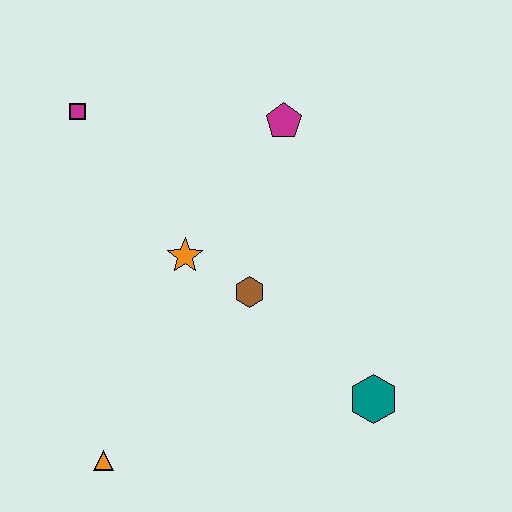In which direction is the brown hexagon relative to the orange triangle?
The brown hexagon is above the orange triangle.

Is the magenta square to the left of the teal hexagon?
Yes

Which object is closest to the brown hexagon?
The orange star is closest to the brown hexagon.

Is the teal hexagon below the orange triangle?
No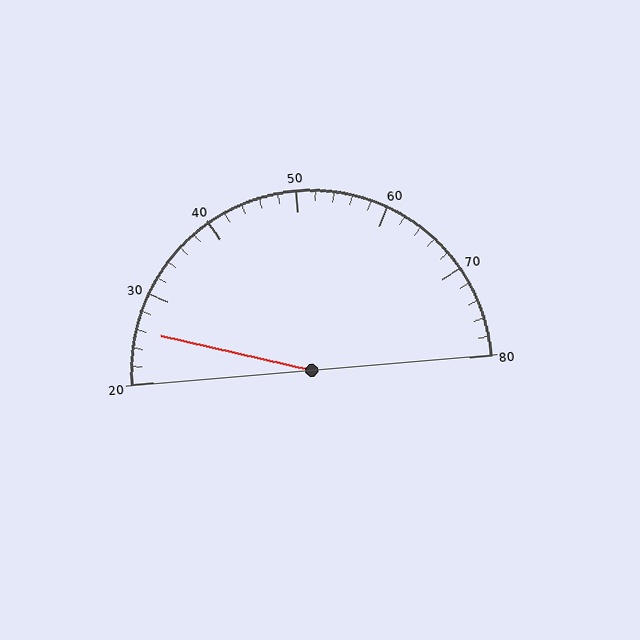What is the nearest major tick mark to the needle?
The nearest major tick mark is 30.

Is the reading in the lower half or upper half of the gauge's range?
The reading is in the lower half of the range (20 to 80).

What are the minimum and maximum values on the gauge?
The gauge ranges from 20 to 80.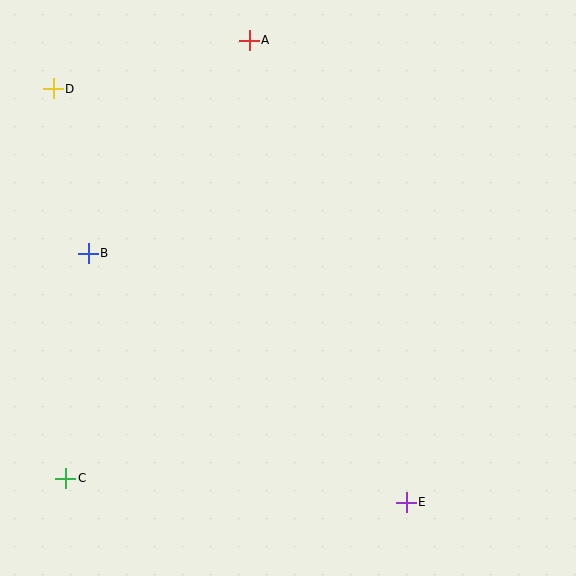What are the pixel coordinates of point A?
Point A is at (249, 40).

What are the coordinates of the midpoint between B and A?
The midpoint between B and A is at (169, 147).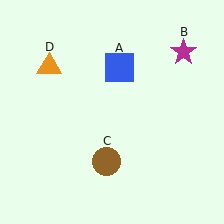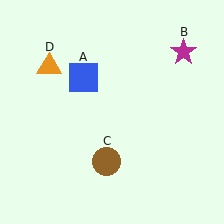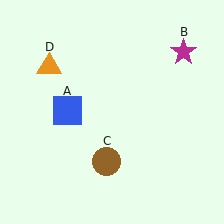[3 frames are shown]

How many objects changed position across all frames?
1 object changed position: blue square (object A).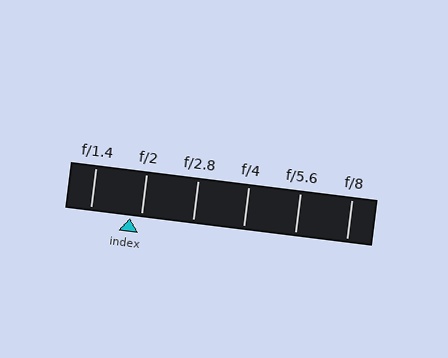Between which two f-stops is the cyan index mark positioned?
The index mark is between f/1.4 and f/2.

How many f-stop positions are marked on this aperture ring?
There are 6 f-stop positions marked.